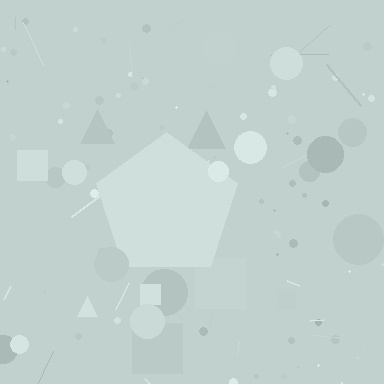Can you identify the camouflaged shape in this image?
The camouflaged shape is a pentagon.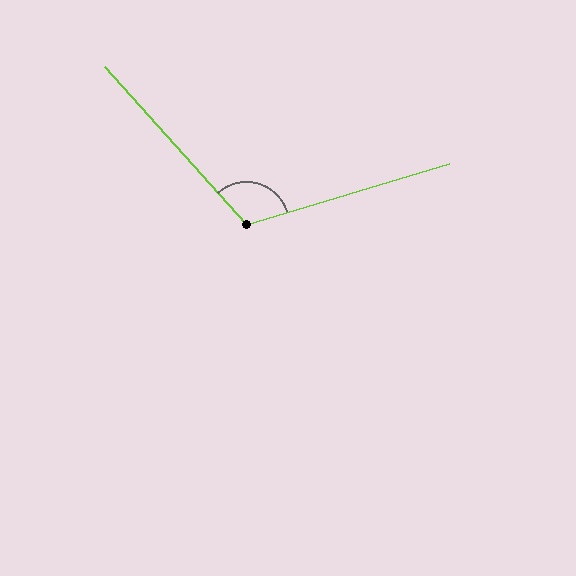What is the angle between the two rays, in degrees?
Approximately 115 degrees.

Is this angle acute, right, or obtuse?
It is obtuse.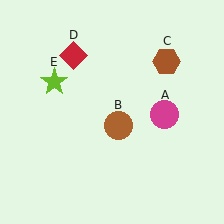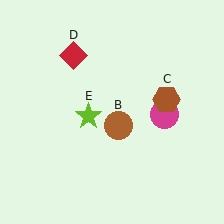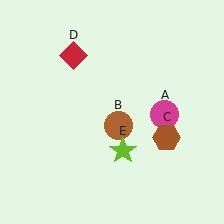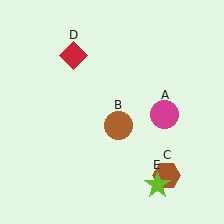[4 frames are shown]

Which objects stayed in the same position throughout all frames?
Magenta circle (object A) and brown circle (object B) and red diamond (object D) remained stationary.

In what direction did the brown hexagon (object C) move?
The brown hexagon (object C) moved down.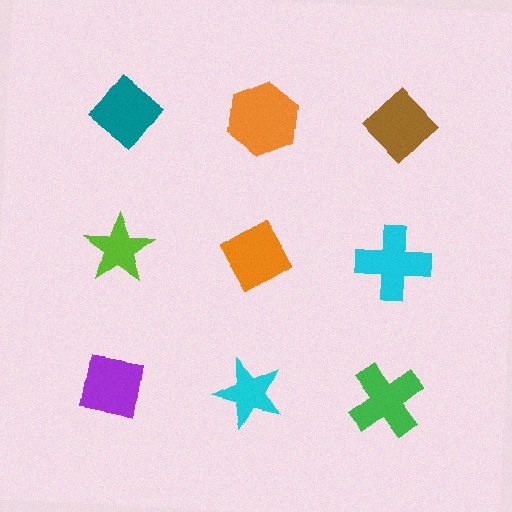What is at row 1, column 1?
A teal diamond.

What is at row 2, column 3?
A cyan cross.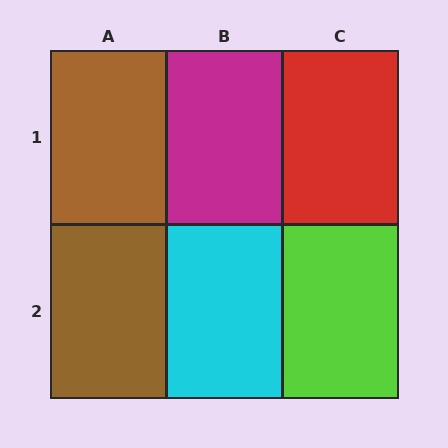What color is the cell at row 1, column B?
Magenta.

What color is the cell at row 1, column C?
Red.